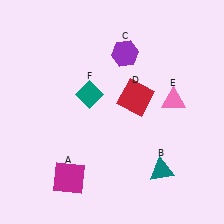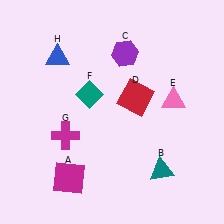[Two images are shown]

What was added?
A magenta cross (G), a blue triangle (H) were added in Image 2.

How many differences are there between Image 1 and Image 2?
There are 2 differences between the two images.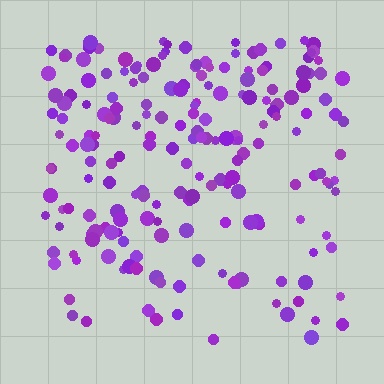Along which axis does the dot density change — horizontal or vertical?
Vertical.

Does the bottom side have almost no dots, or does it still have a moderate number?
Still a moderate number, just noticeably fewer than the top.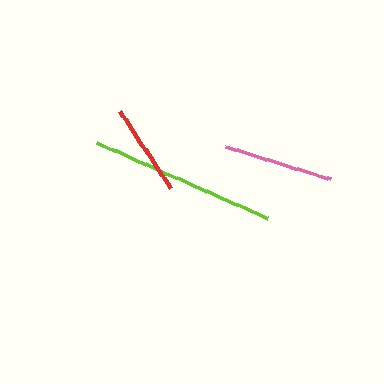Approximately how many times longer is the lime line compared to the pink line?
The lime line is approximately 1.7 times the length of the pink line.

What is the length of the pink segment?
The pink segment is approximately 110 pixels long.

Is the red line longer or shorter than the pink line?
The pink line is longer than the red line.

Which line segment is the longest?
The lime line is the longest at approximately 187 pixels.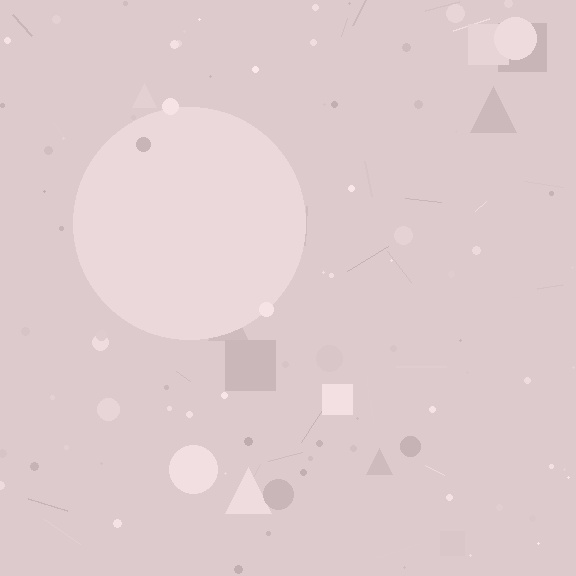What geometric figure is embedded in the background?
A circle is embedded in the background.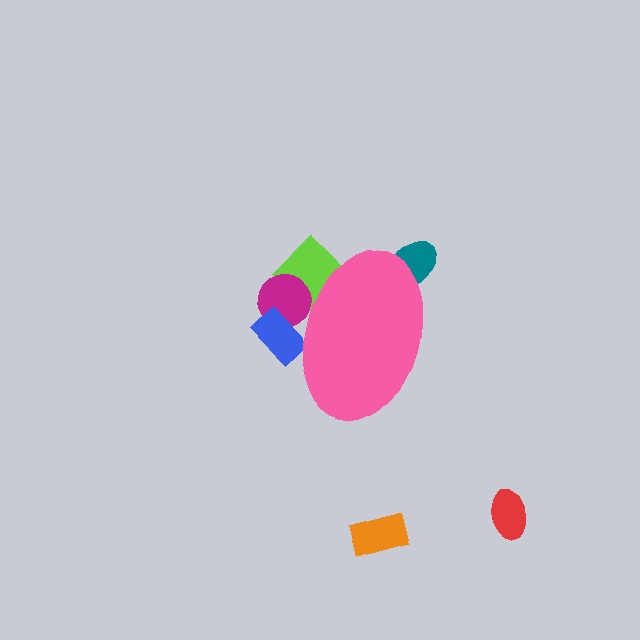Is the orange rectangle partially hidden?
No, the orange rectangle is fully visible.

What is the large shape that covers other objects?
A pink ellipse.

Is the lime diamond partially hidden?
Yes, the lime diamond is partially hidden behind the pink ellipse.